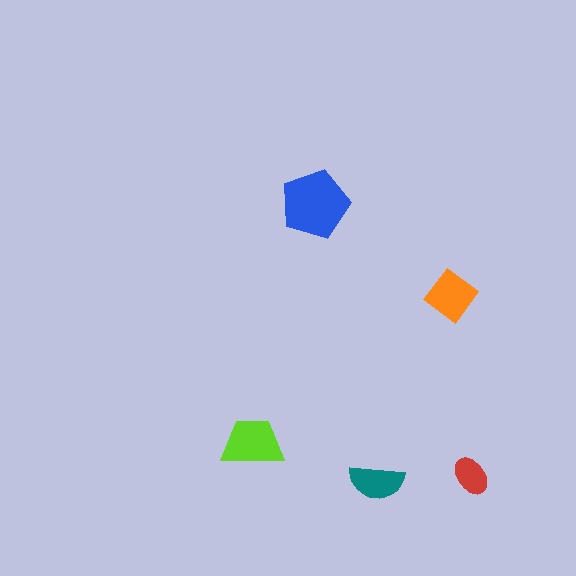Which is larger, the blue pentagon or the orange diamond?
The blue pentagon.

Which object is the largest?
The blue pentagon.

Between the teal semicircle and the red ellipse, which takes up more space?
The teal semicircle.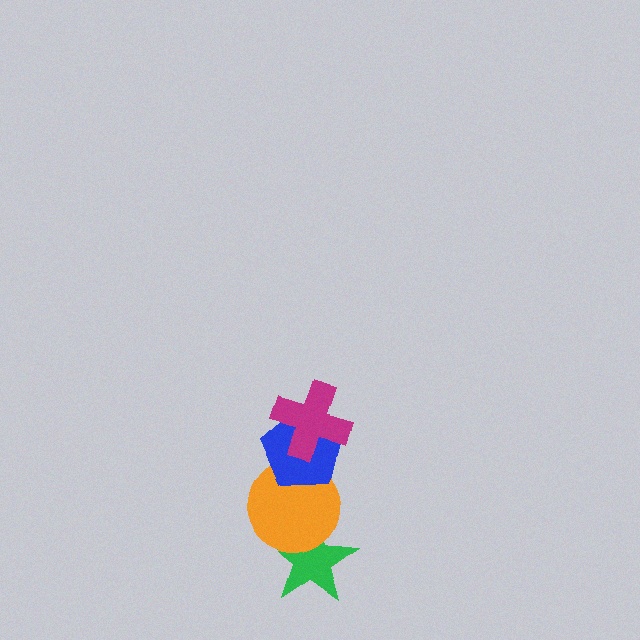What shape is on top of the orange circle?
The blue pentagon is on top of the orange circle.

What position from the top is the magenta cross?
The magenta cross is 1st from the top.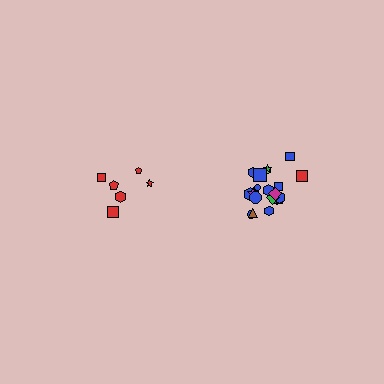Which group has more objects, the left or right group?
The right group.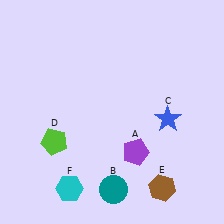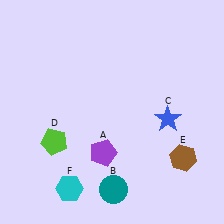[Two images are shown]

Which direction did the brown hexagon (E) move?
The brown hexagon (E) moved up.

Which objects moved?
The objects that moved are: the purple pentagon (A), the brown hexagon (E).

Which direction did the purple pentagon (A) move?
The purple pentagon (A) moved left.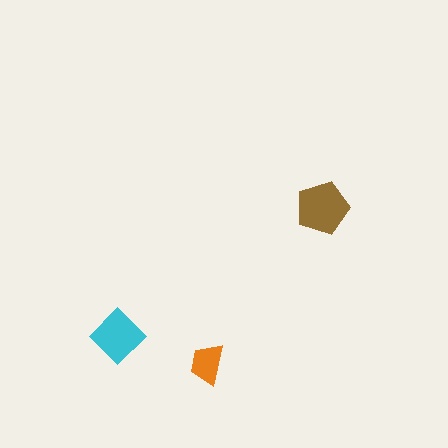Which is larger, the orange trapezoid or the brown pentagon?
The brown pentagon.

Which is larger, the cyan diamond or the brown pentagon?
The brown pentagon.